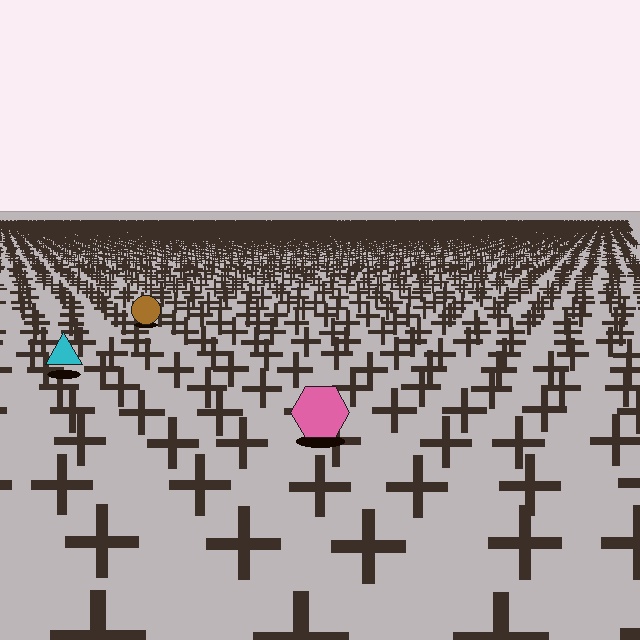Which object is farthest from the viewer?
The brown circle is farthest from the viewer. It appears smaller and the ground texture around it is denser.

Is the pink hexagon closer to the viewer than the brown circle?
Yes. The pink hexagon is closer — you can tell from the texture gradient: the ground texture is coarser near it.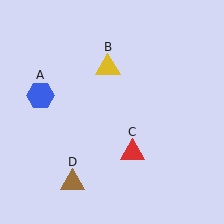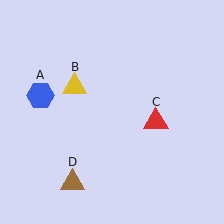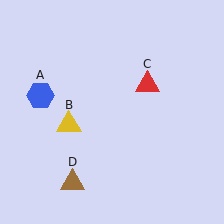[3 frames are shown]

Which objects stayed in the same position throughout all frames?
Blue hexagon (object A) and brown triangle (object D) remained stationary.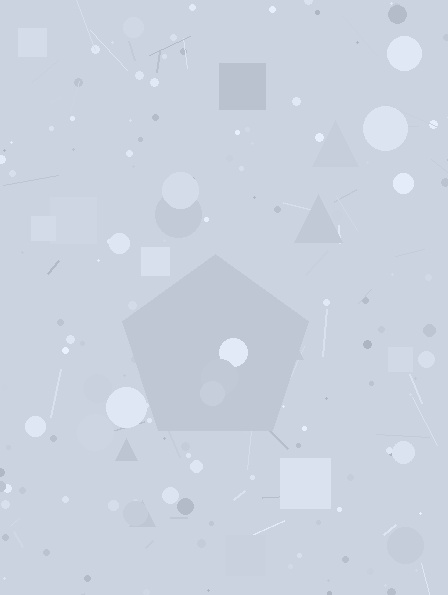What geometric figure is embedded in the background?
A pentagon is embedded in the background.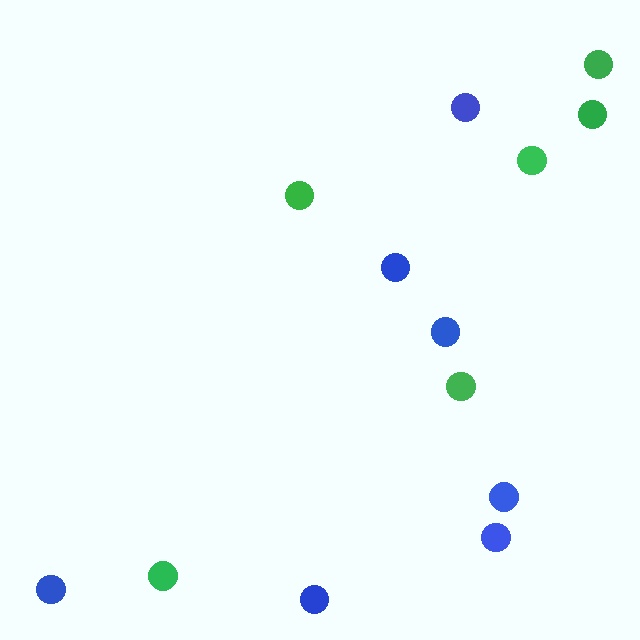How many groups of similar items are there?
There are 2 groups: one group of green circles (6) and one group of blue circles (7).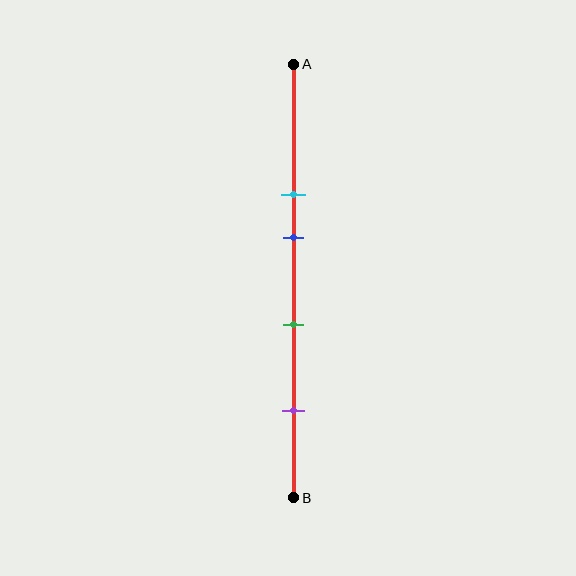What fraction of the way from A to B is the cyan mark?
The cyan mark is approximately 30% (0.3) of the way from A to B.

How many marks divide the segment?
There are 4 marks dividing the segment.